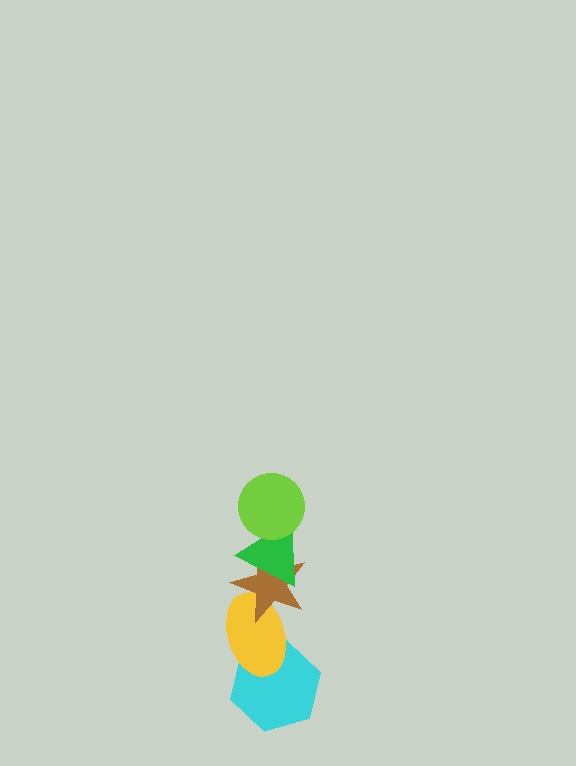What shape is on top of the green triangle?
The lime circle is on top of the green triangle.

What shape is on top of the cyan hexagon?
The yellow ellipse is on top of the cyan hexagon.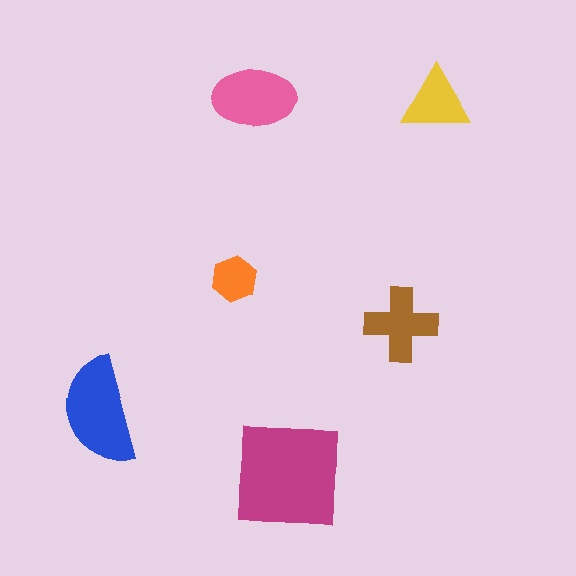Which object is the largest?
The magenta square.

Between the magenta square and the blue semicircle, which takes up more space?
The magenta square.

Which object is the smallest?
The orange hexagon.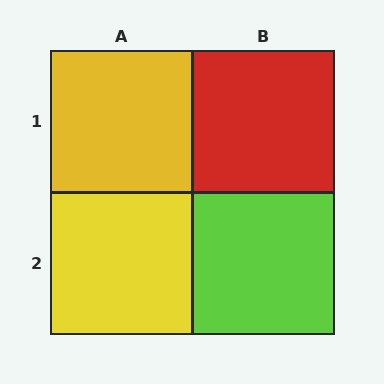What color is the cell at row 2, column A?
Yellow.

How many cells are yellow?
2 cells are yellow.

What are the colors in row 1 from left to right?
Yellow, red.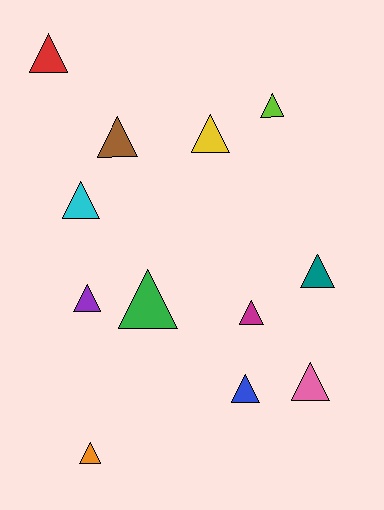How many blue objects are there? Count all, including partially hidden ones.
There is 1 blue object.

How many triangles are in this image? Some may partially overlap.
There are 12 triangles.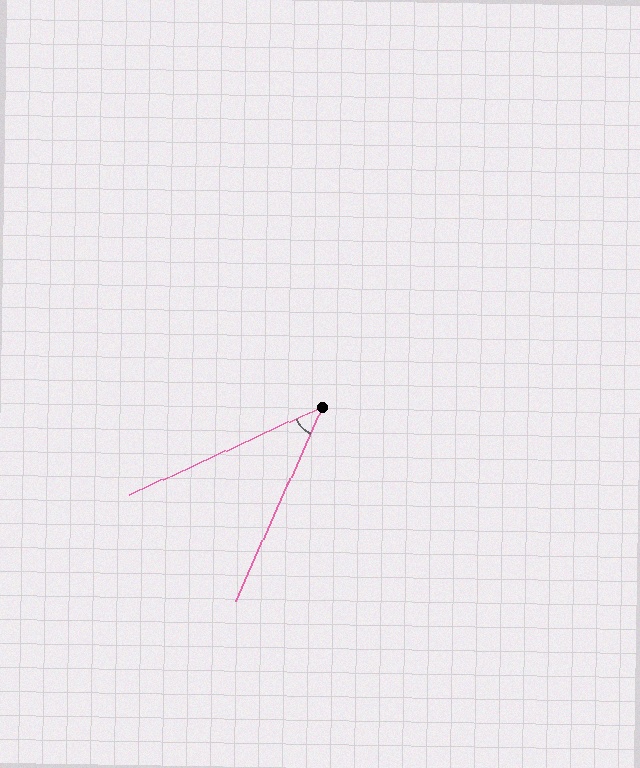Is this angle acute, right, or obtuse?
It is acute.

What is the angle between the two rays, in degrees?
Approximately 41 degrees.